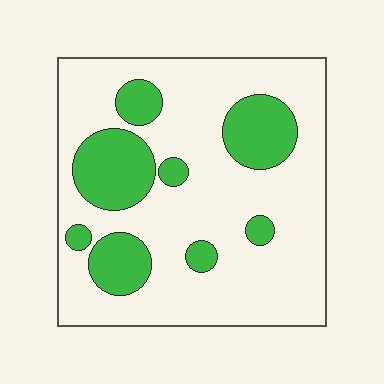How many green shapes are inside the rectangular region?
8.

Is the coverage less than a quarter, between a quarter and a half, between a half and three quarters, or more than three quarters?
Less than a quarter.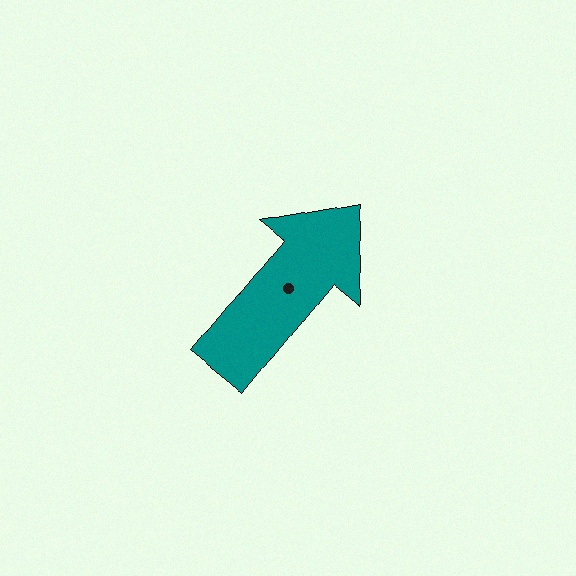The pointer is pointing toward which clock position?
Roughly 1 o'clock.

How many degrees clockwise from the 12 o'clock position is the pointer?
Approximately 39 degrees.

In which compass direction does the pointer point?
Northeast.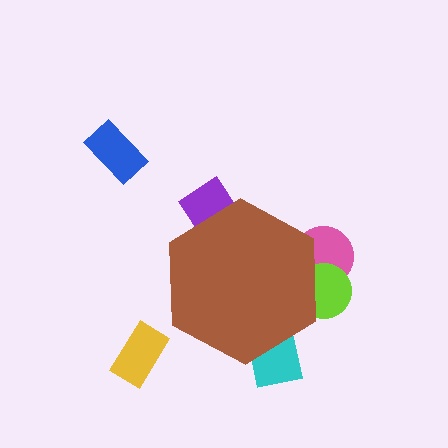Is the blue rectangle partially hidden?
No, the blue rectangle is fully visible.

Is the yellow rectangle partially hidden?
No, the yellow rectangle is fully visible.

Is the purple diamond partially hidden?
Yes, the purple diamond is partially hidden behind the brown hexagon.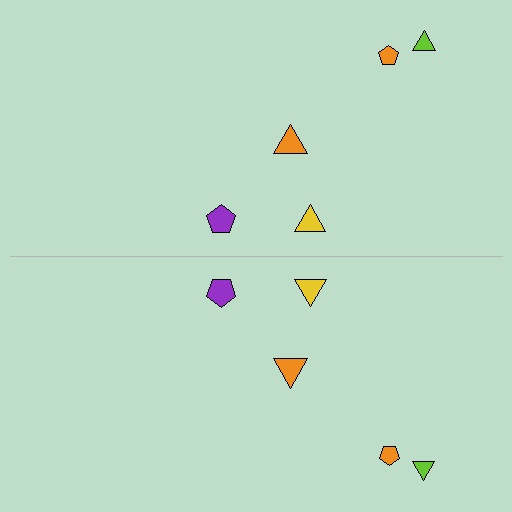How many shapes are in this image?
There are 10 shapes in this image.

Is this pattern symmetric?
Yes, this pattern has bilateral (reflection) symmetry.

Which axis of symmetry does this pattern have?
The pattern has a horizontal axis of symmetry running through the center of the image.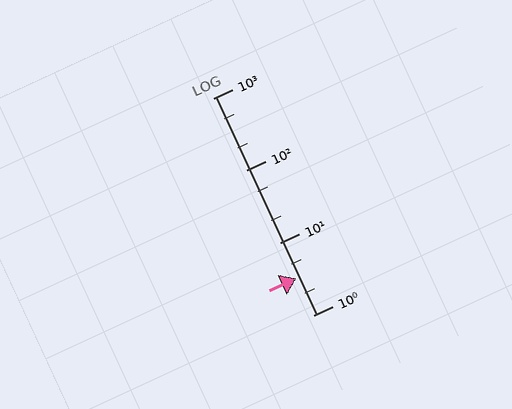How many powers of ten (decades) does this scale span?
The scale spans 3 decades, from 1 to 1000.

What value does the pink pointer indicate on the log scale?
The pointer indicates approximately 3.2.